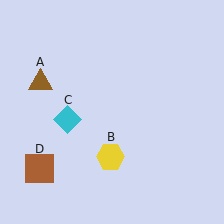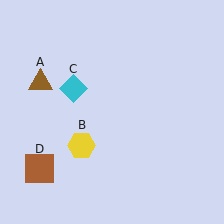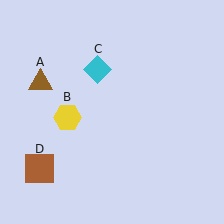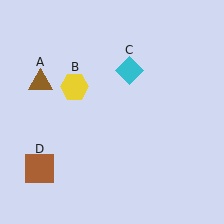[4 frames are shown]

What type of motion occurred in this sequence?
The yellow hexagon (object B), cyan diamond (object C) rotated clockwise around the center of the scene.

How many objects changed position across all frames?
2 objects changed position: yellow hexagon (object B), cyan diamond (object C).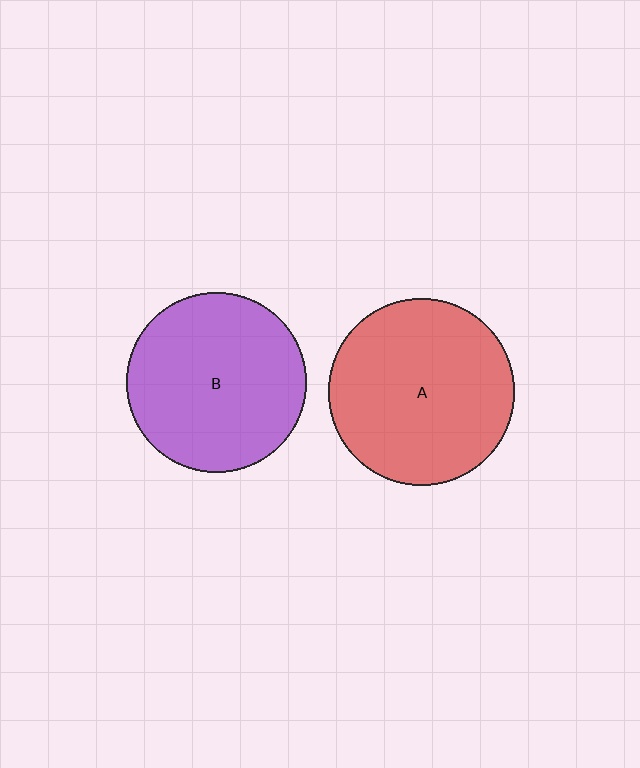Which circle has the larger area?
Circle A (red).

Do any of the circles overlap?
No, none of the circles overlap.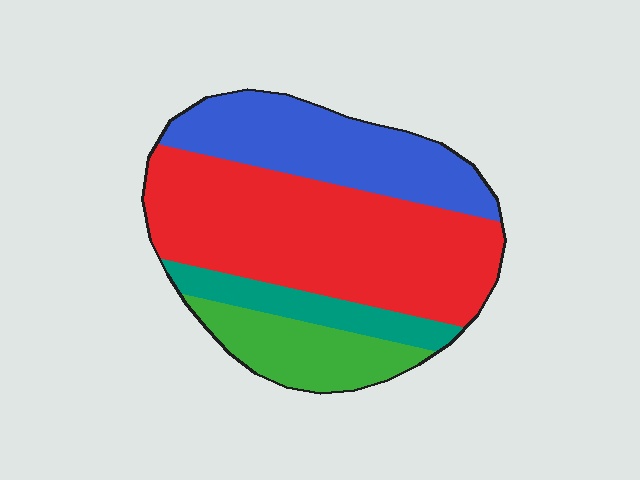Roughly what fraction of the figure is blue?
Blue takes up about one quarter (1/4) of the figure.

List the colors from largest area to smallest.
From largest to smallest: red, blue, green, teal.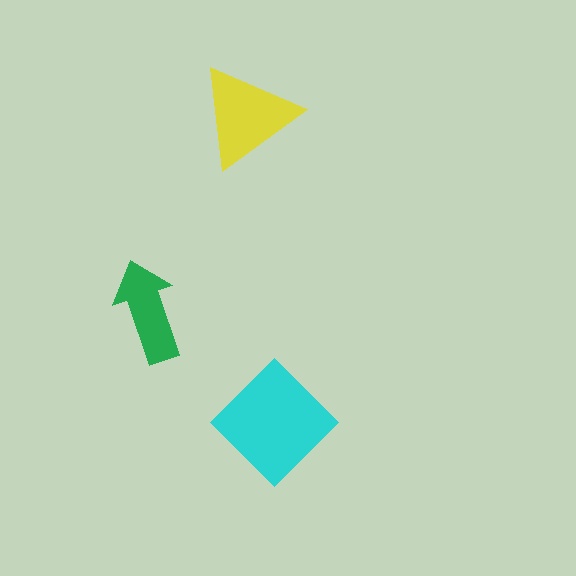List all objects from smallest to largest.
The green arrow, the yellow triangle, the cyan diamond.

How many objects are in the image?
There are 3 objects in the image.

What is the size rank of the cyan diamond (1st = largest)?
1st.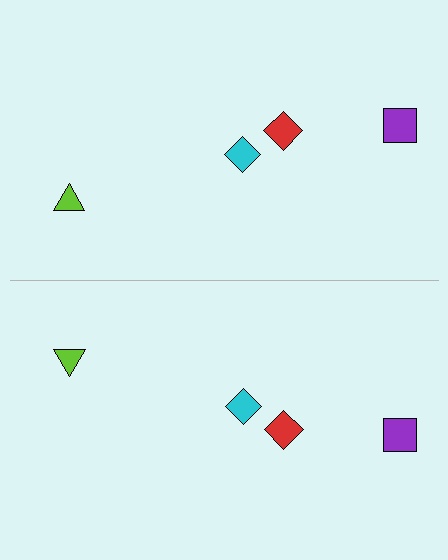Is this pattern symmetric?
Yes, this pattern has bilateral (reflection) symmetry.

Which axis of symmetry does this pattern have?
The pattern has a horizontal axis of symmetry running through the center of the image.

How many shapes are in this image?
There are 8 shapes in this image.